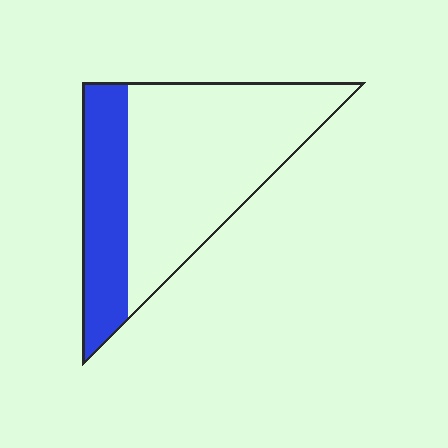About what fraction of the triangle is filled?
About one third (1/3).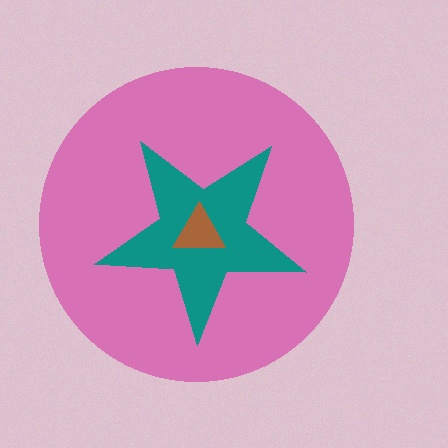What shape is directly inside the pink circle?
The teal star.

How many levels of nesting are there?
3.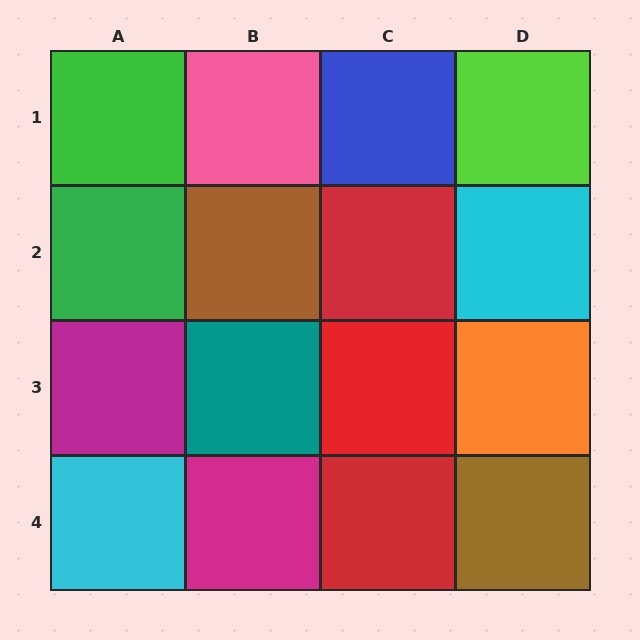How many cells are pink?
1 cell is pink.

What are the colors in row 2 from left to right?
Green, brown, red, cyan.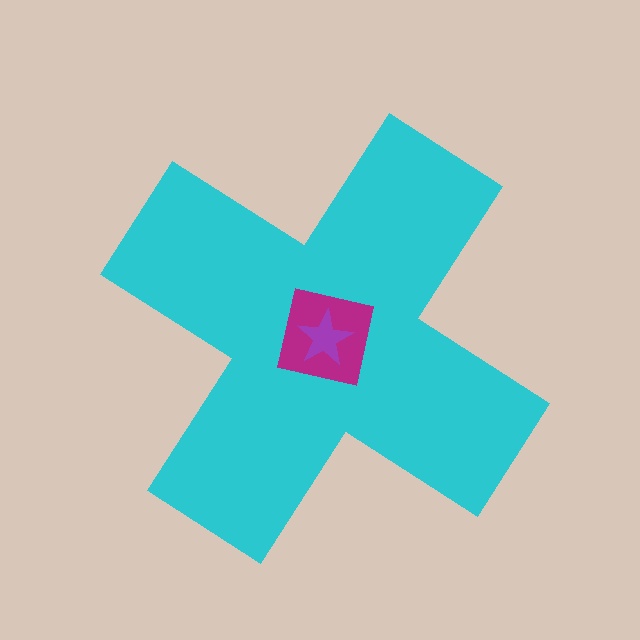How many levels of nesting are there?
3.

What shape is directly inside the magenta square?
The purple star.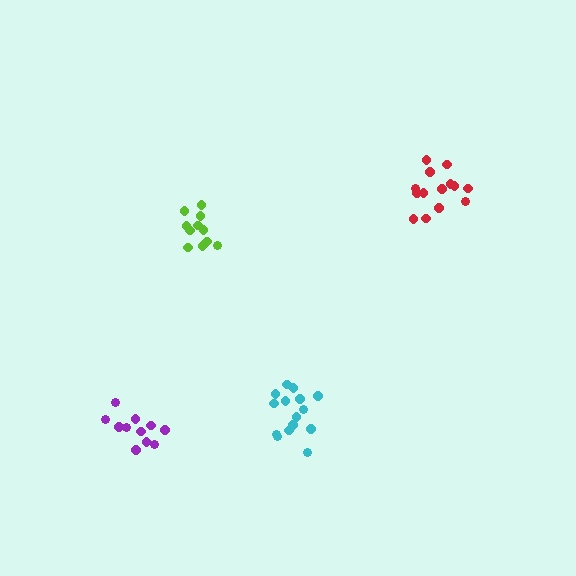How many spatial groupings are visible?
There are 4 spatial groupings.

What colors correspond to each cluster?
The clusters are colored: red, lime, purple, cyan.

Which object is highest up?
The red cluster is topmost.